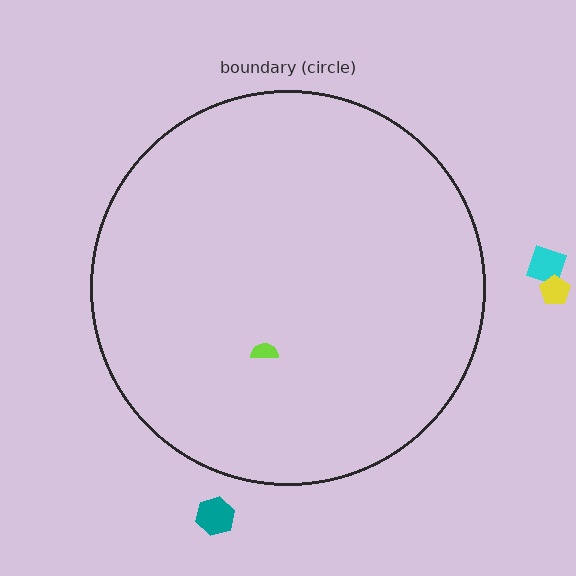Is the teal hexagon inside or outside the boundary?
Outside.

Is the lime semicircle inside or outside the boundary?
Inside.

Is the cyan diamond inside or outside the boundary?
Outside.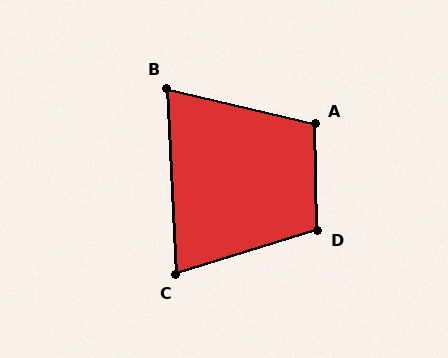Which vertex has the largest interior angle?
D, at approximately 106 degrees.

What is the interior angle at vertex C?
Approximately 76 degrees (acute).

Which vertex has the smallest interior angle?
B, at approximately 74 degrees.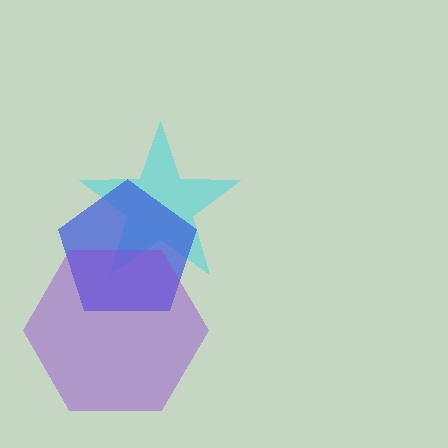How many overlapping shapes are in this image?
There are 3 overlapping shapes in the image.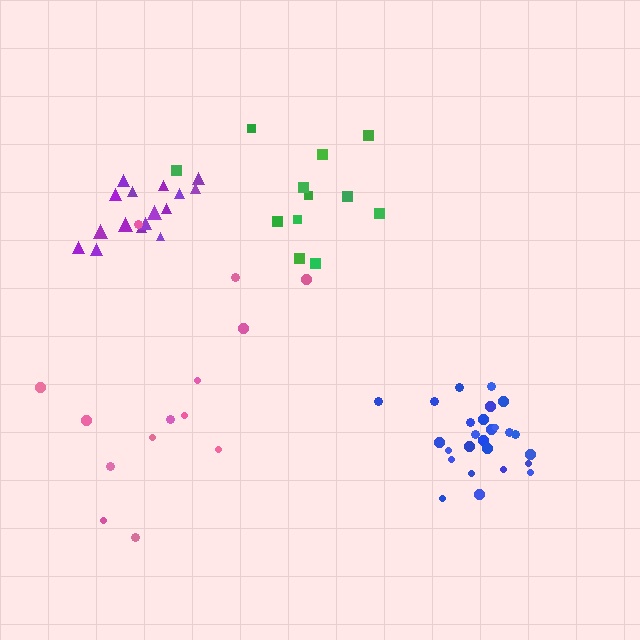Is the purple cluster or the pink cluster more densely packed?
Purple.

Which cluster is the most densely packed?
Blue.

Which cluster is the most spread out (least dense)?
Pink.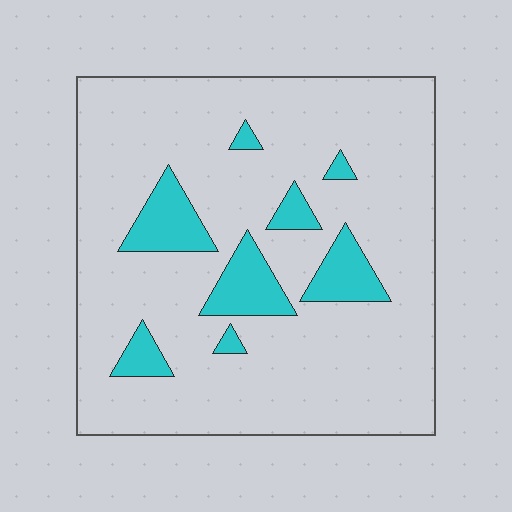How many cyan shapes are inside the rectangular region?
8.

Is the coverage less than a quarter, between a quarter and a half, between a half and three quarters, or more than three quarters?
Less than a quarter.